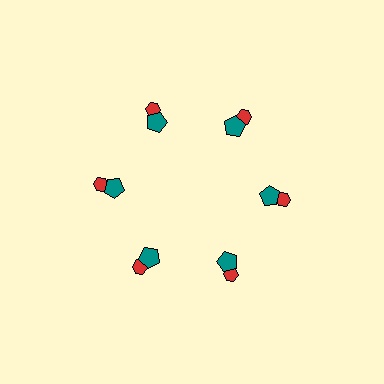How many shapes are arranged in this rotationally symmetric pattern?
There are 12 shapes, arranged in 6 groups of 2.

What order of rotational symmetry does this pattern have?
This pattern has 6-fold rotational symmetry.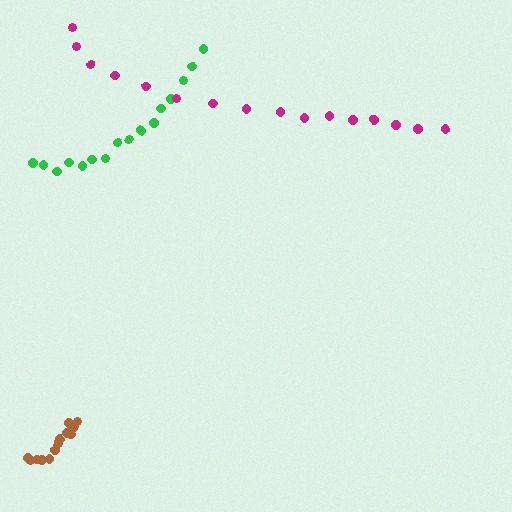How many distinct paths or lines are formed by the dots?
There are 3 distinct paths.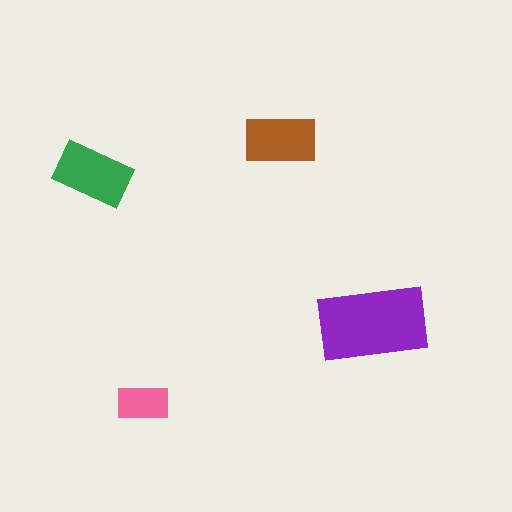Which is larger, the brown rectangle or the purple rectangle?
The purple one.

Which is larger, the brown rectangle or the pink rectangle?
The brown one.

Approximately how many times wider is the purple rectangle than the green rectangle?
About 1.5 times wider.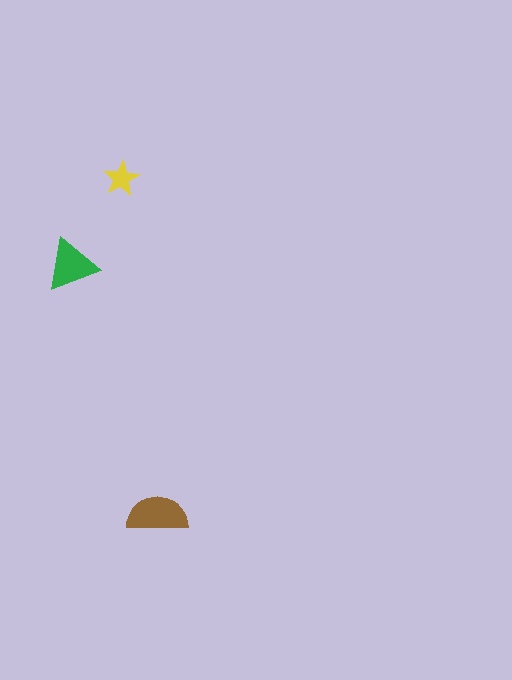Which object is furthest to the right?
The brown semicircle is rightmost.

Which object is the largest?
The brown semicircle.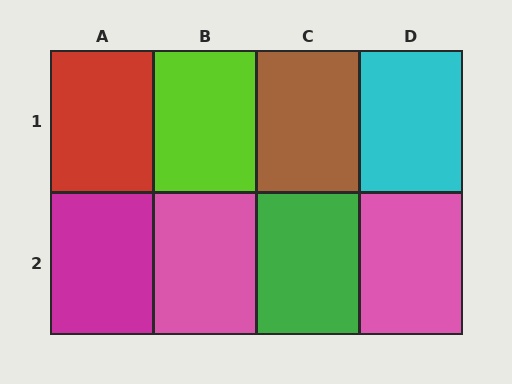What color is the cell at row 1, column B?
Lime.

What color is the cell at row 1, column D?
Cyan.